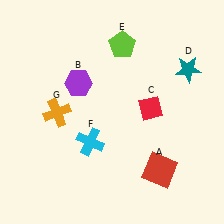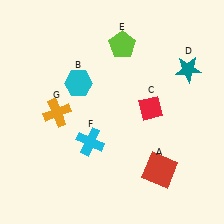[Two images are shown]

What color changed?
The hexagon (B) changed from purple in Image 1 to cyan in Image 2.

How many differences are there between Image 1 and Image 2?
There is 1 difference between the two images.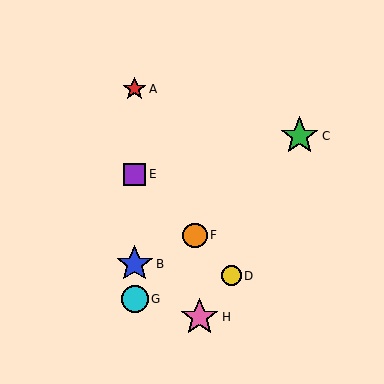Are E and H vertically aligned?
No, E is at x≈135 and H is at x≈200.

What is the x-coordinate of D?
Object D is at x≈231.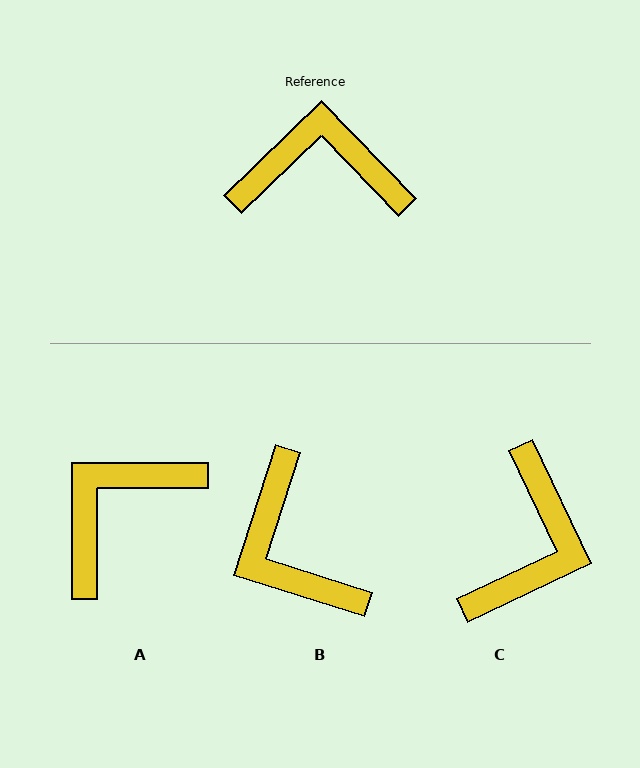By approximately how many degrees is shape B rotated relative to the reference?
Approximately 118 degrees counter-clockwise.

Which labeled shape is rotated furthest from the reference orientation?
B, about 118 degrees away.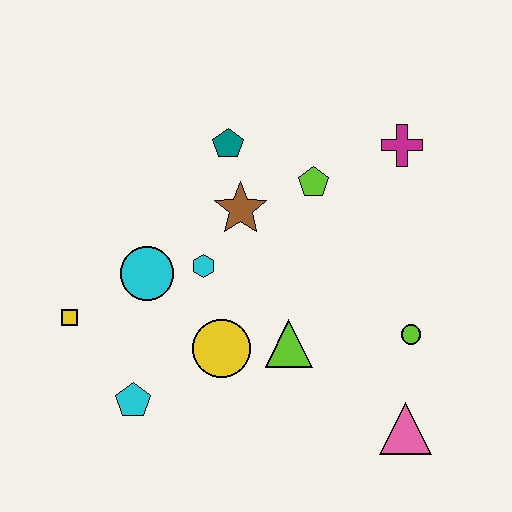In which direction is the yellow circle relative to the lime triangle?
The yellow circle is to the left of the lime triangle.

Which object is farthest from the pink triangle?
The yellow square is farthest from the pink triangle.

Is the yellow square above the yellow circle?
Yes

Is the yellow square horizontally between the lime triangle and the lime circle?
No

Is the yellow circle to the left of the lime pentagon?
Yes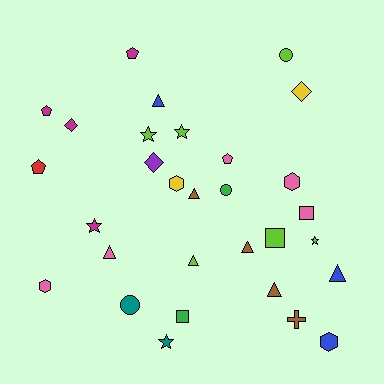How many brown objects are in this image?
There are 4 brown objects.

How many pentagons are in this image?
There are 4 pentagons.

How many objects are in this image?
There are 30 objects.